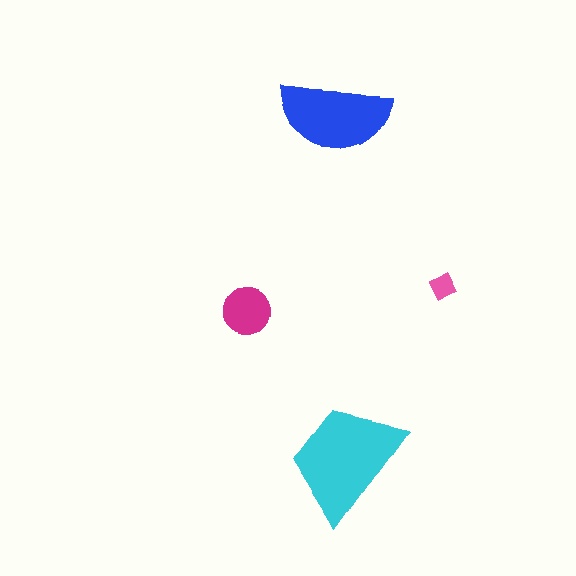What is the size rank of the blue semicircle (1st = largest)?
2nd.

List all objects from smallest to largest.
The pink diamond, the magenta circle, the blue semicircle, the cyan trapezoid.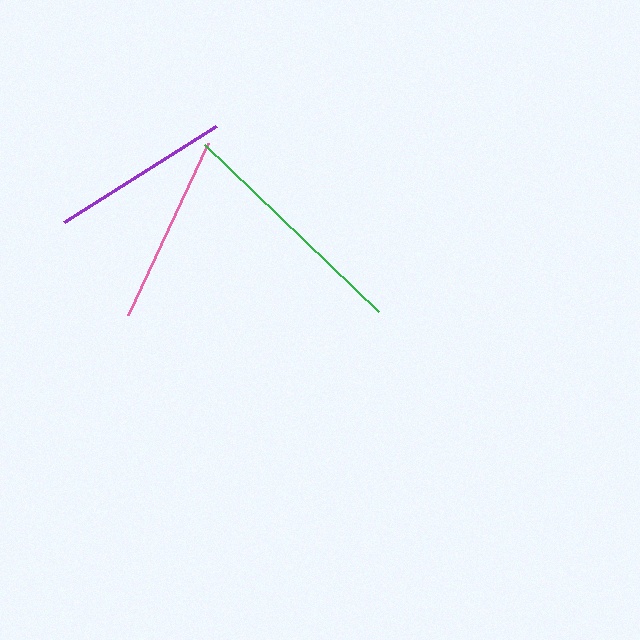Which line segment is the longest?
The green line is the longest at approximately 242 pixels.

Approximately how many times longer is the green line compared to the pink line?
The green line is approximately 1.3 times the length of the pink line.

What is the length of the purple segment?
The purple segment is approximately 179 pixels long.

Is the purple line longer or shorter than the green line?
The green line is longer than the purple line.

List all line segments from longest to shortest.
From longest to shortest: green, pink, purple.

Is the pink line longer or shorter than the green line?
The green line is longer than the pink line.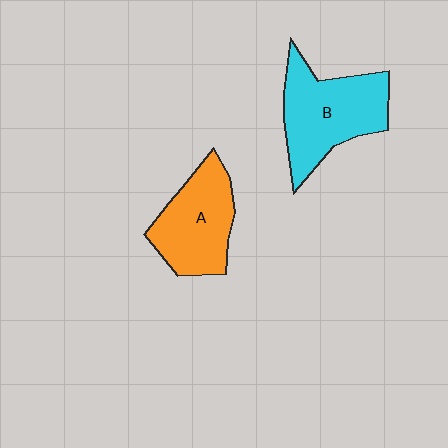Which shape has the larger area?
Shape B (cyan).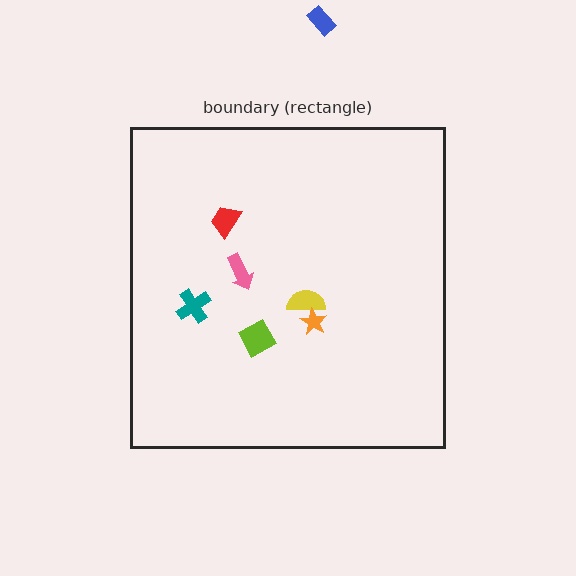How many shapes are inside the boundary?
6 inside, 1 outside.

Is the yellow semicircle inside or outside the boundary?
Inside.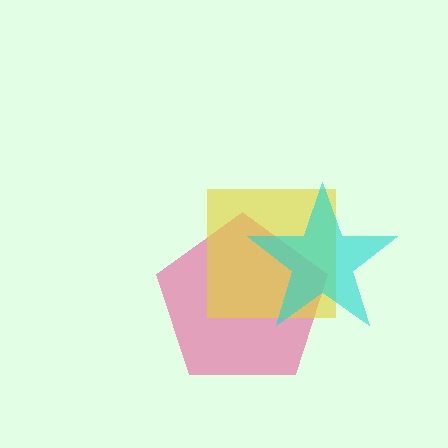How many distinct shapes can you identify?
There are 3 distinct shapes: a pink pentagon, a yellow square, a cyan star.